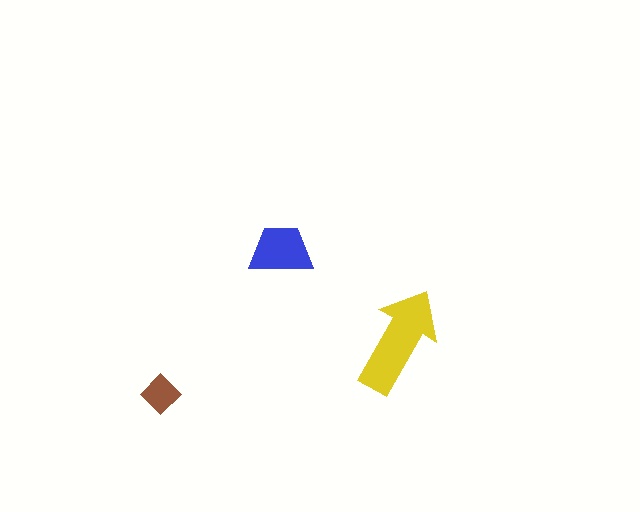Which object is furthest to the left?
The brown diamond is leftmost.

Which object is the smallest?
The brown diamond.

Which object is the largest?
The yellow arrow.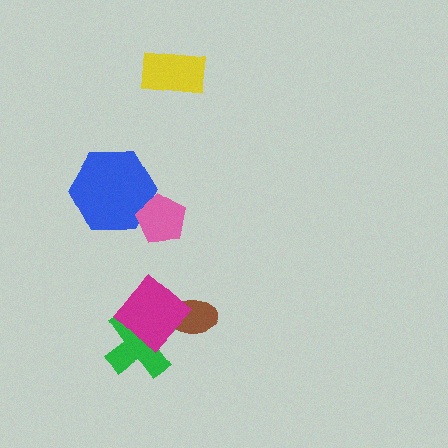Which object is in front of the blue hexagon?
The pink pentagon is in front of the blue hexagon.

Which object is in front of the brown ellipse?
The magenta diamond is in front of the brown ellipse.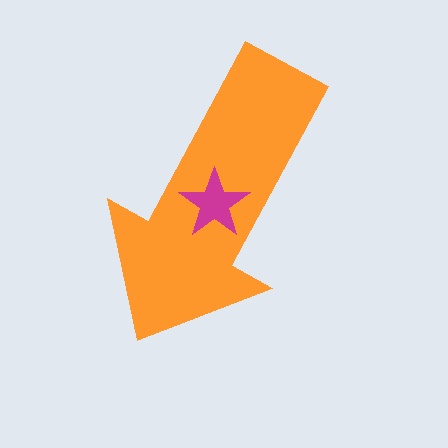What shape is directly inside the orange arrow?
The magenta star.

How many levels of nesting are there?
2.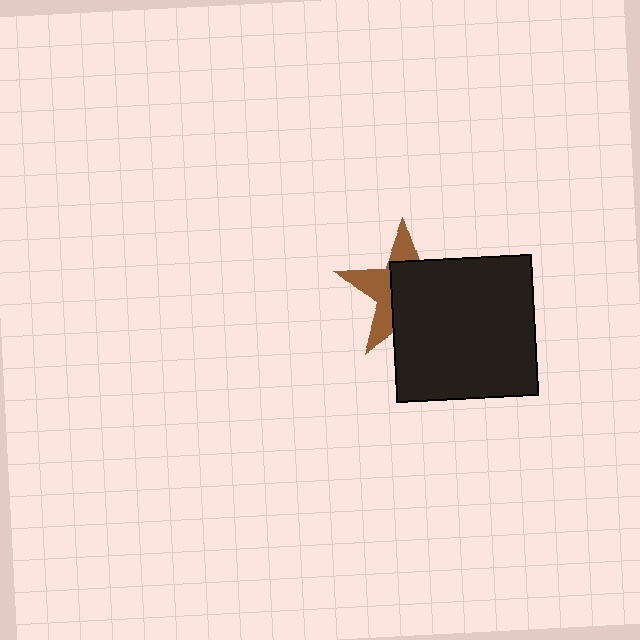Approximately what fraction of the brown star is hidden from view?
Roughly 60% of the brown star is hidden behind the black square.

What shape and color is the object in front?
The object in front is a black square.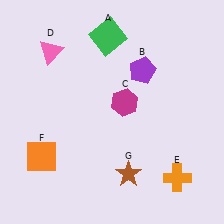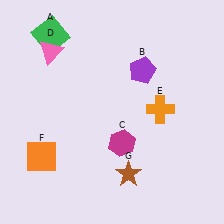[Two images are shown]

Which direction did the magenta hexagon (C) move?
The magenta hexagon (C) moved down.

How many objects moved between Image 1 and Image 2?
3 objects moved between the two images.